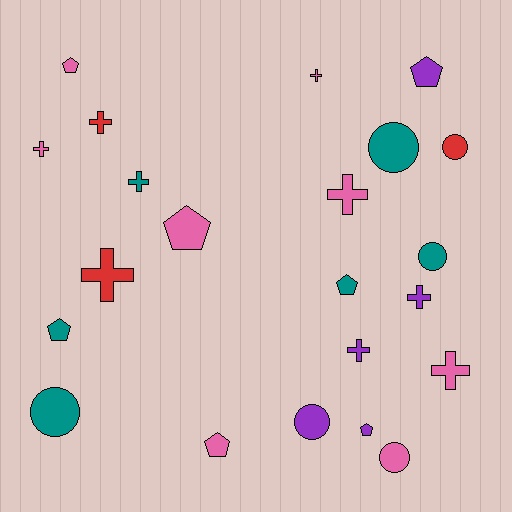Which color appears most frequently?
Pink, with 8 objects.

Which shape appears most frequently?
Cross, with 9 objects.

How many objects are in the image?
There are 22 objects.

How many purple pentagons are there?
There are 2 purple pentagons.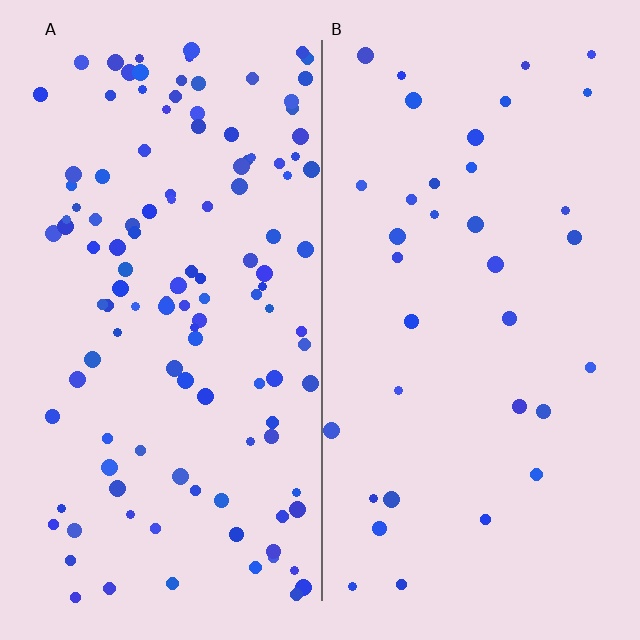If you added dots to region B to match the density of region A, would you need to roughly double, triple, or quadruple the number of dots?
Approximately triple.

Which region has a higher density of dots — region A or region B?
A (the left).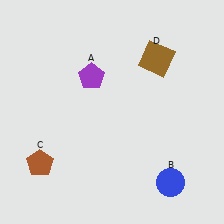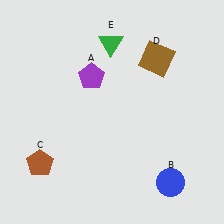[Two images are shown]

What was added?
A green triangle (E) was added in Image 2.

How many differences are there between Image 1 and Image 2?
There is 1 difference between the two images.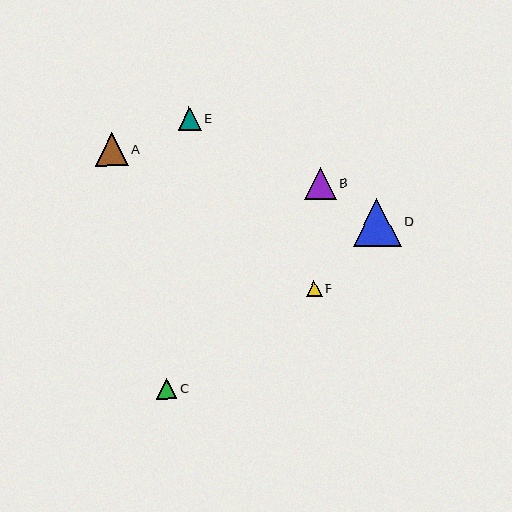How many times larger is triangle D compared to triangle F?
Triangle D is approximately 3.0 times the size of triangle F.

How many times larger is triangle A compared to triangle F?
Triangle A is approximately 2.0 times the size of triangle F.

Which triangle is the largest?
Triangle D is the largest with a size of approximately 48 pixels.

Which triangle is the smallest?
Triangle F is the smallest with a size of approximately 16 pixels.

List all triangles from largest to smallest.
From largest to smallest: D, A, B, E, C, F.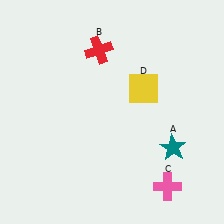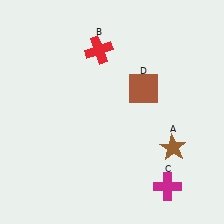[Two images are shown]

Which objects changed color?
A changed from teal to brown. C changed from pink to magenta. D changed from yellow to brown.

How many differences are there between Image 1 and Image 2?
There are 3 differences between the two images.